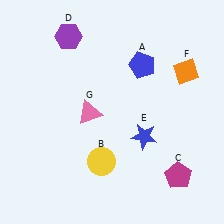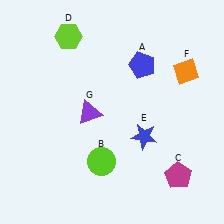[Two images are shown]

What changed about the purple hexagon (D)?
In Image 1, D is purple. In Image 2, it changed to lime.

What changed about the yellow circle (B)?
In Image 1, B is yellow. In Image 2, it changed to lime.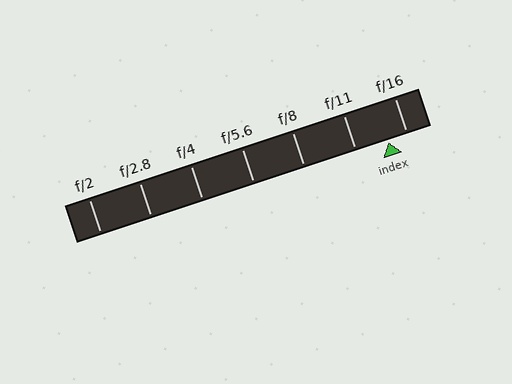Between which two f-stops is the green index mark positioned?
The index mark is between f/11 and f/16.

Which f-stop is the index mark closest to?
The index mark is closest to f/16.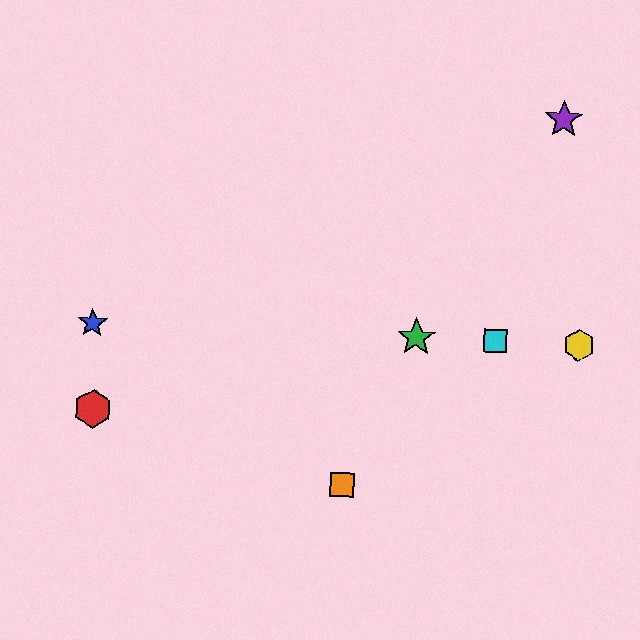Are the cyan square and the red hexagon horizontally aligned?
No, the cyan square is at y≈341 and the red hexagon is at y≈409.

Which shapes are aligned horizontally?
The blue star, the green star, the yellow hexagon, the cyan square are aligned horizontally.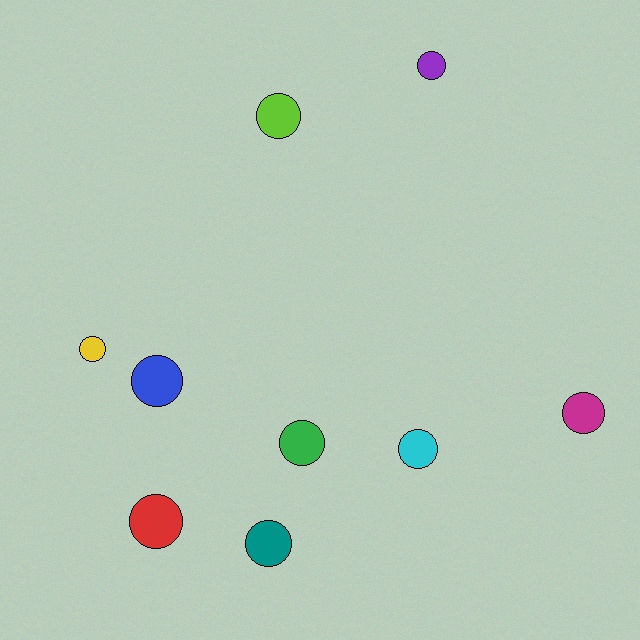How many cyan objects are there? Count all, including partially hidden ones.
There is 1 cyan object.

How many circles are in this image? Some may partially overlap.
There are 9 circles.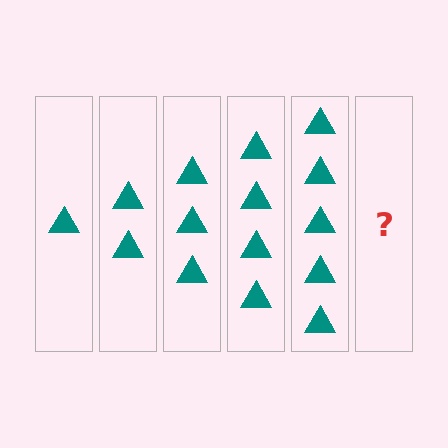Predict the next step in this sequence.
The next step is 6 triangles.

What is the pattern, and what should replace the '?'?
The pattern is that each step adds one more triangle. The '?' should be 6 triangles.